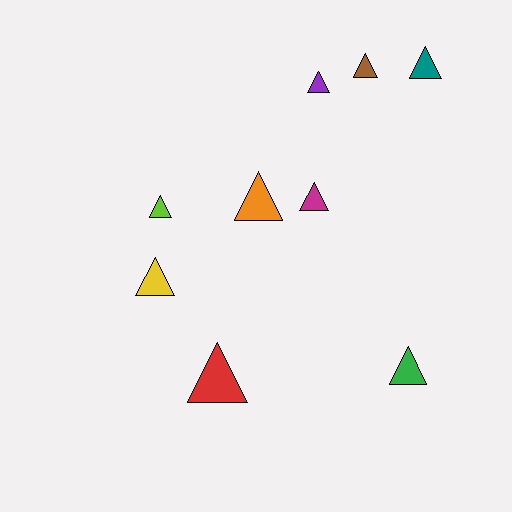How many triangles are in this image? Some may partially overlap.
There are 9 triangles.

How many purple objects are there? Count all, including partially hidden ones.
There is 1 purple object.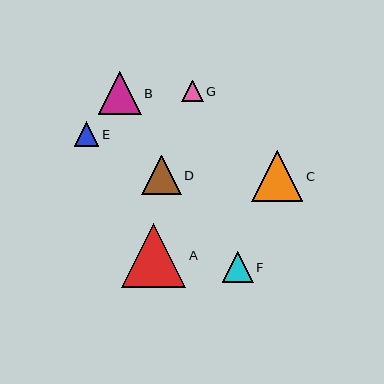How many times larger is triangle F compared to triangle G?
Triangle F is approximately 1.5 times the size of triangle G.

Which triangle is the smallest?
Triangle G is the smallest with a size of approximately 21 pixels.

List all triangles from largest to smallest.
From largest to smallest: A, C, B, D, F, E, G.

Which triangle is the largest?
Triangle A is the largest with a size of approximately 64 pixels.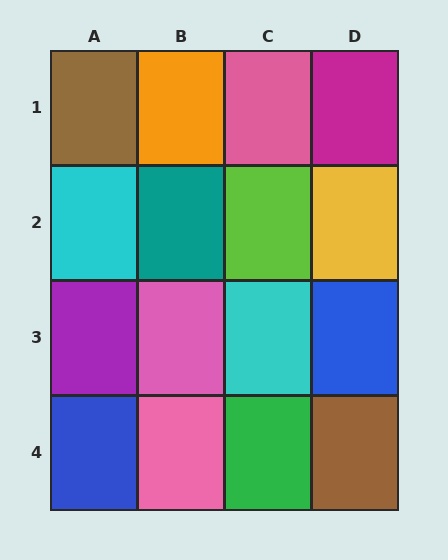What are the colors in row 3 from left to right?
Purple, pink, cyan, blue.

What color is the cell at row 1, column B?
Orange.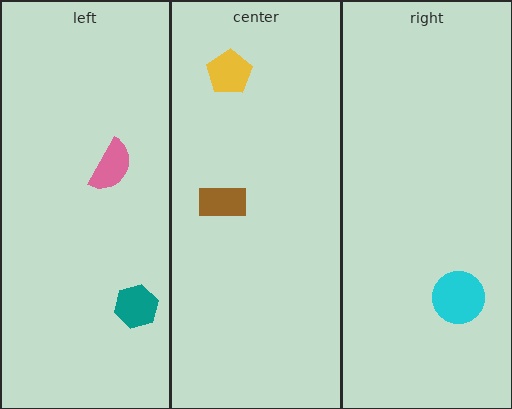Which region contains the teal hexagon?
The left region.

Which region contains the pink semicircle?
The left region.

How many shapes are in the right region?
1.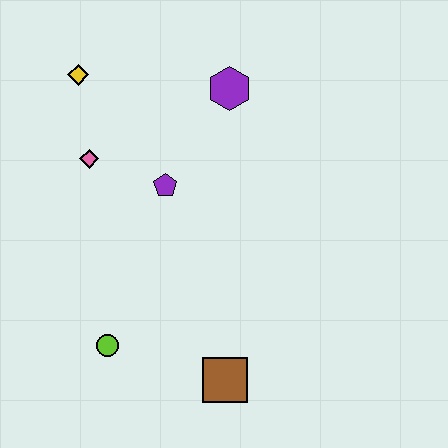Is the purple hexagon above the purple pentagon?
Yes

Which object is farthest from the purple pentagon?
The brown square is farthest from the purple pentagon.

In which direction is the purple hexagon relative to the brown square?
The purple hexagon is above the brown square.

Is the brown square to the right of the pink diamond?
Yes